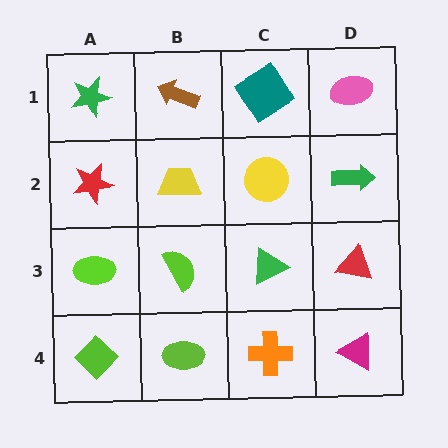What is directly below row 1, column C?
A yellow circle.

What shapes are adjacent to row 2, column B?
A brown arrow (row 1, column B), a lime semicircle (row 3, column B), a red star (row 2, column A), a yellow circle (row 2, column C).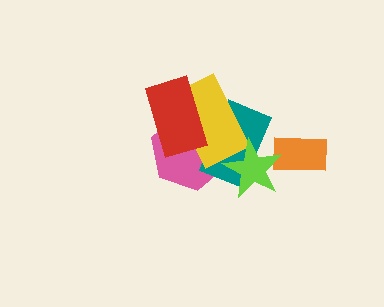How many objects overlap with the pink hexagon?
3 objects overlap with the pink hexagon.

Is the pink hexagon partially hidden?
Yes, it is partially covered by another shape.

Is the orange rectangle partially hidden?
Yes, it is partially covered by another shape.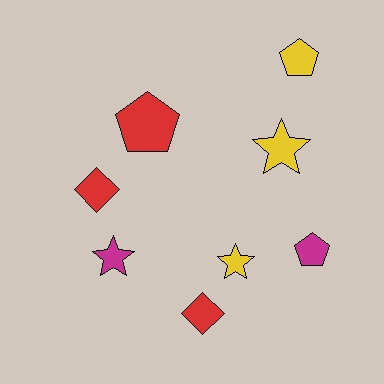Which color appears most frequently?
Red, with 3 objects.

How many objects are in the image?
There are 8 objects.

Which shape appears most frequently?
Star, with 3 objects.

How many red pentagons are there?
There is 1 red pentagon.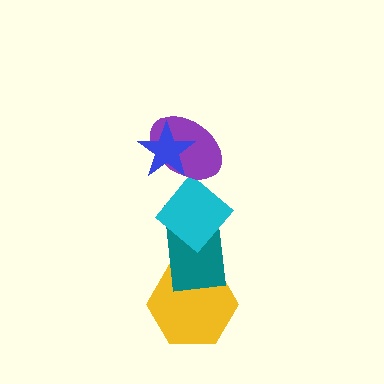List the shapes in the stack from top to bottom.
From top to bottom: the blue star, the purple ellipse, the cyan diamond, the teal rectangle, the yellow hexagon.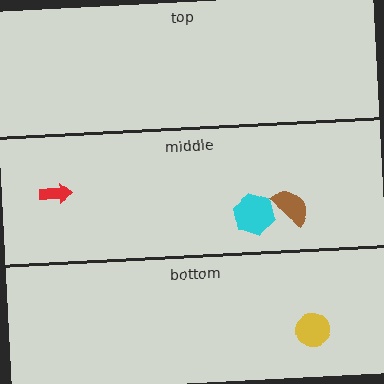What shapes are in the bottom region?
The yellow circle.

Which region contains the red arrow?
The middle region.